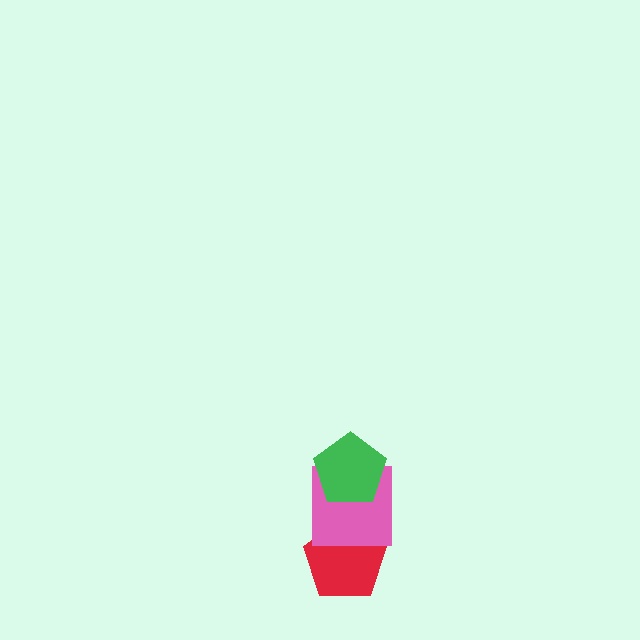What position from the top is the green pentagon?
The green pentagon is 1st from the top.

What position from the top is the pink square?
The pink square is 2nd from the top.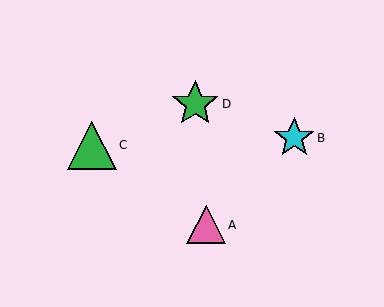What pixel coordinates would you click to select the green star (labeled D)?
Click at (195, 104) to select the green star D.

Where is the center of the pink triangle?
The center of the pink triangle is at (206, 225).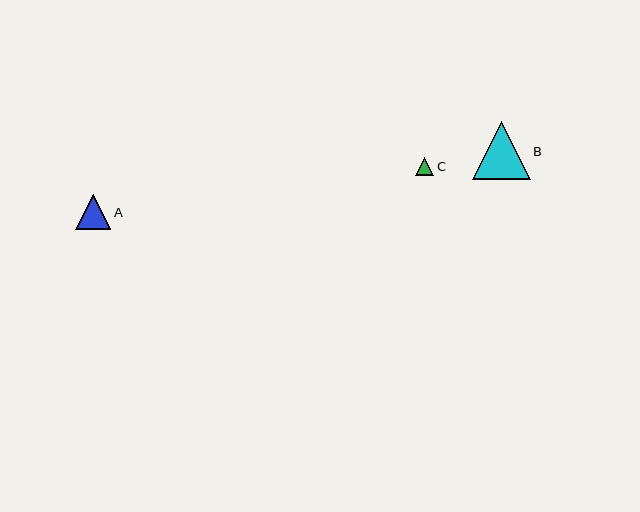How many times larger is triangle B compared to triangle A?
Triangle B is approximately 1.6 times the size of triangle A.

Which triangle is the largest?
Triangle B is the largest with a size of approximately 58 pixels.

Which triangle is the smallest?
Triangle C is the smallest with a size of approximately 18 pixels.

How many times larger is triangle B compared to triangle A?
Triangle B is approximately 1.6 times the size of triangle A.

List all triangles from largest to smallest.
From largest to smallest: B, A, C.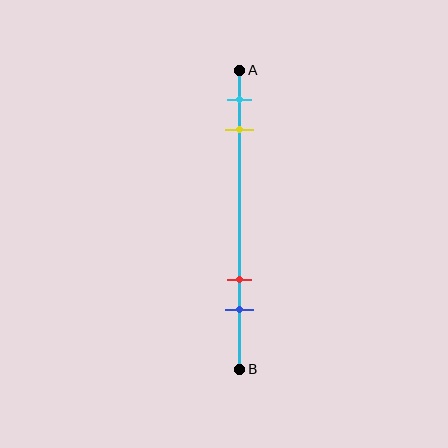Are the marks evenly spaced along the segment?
No, the marks are not evenly spaced.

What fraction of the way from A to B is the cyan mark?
The cyan mark is approximately 10% (0.1) of the way from A to B.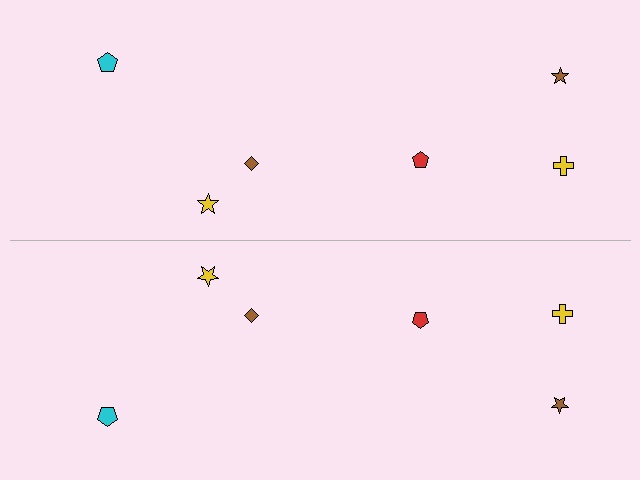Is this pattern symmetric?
Yes, this pattern has bilateral (reflection) symmetry.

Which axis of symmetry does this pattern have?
The pattern has a horizontal axis of symmetry running through the center of the image.